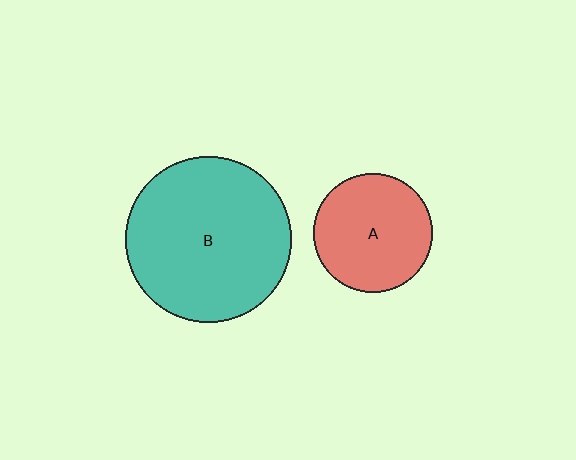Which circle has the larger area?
Circle B (teal).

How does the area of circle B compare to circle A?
Approximately 1.9 times.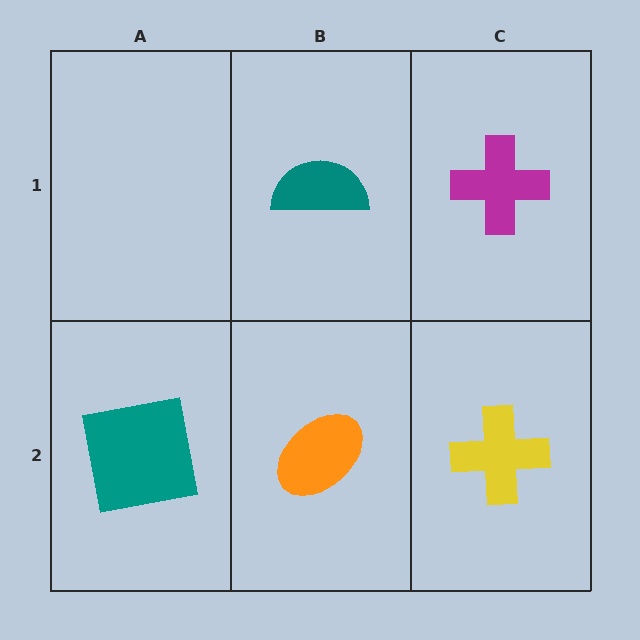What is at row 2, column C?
A yellow cross.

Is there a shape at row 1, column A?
No, that cell is empty.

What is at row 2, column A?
A teal square.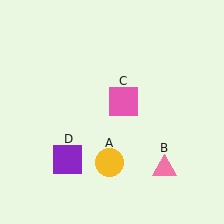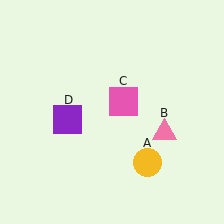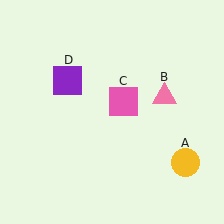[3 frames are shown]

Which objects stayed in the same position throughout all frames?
Pink square (object C) remained stationary.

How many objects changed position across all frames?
3 objects changed position: yellow circle (object A), pink triangle (object B), purple square (object D).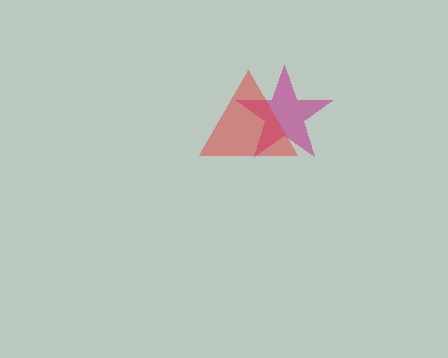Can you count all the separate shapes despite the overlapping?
Yes, there are 2 separate shapes.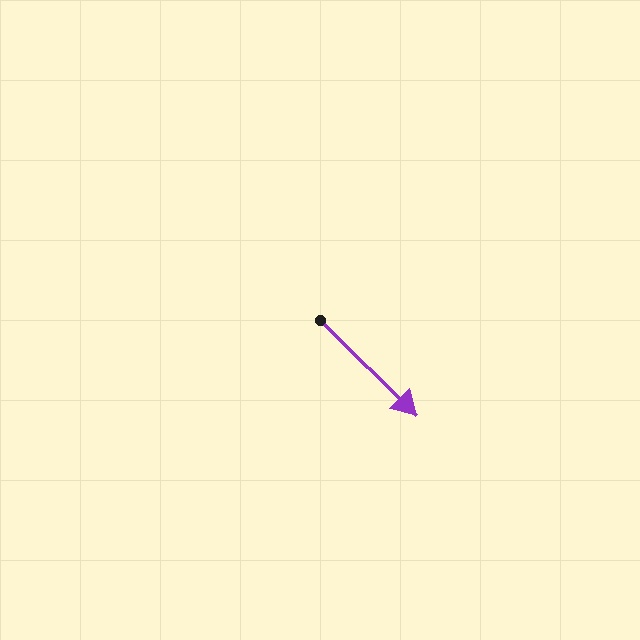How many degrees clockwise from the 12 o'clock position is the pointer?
Approximately 135 degrees.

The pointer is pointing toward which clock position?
Roughly 4 o'clock.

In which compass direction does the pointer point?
Southeast.